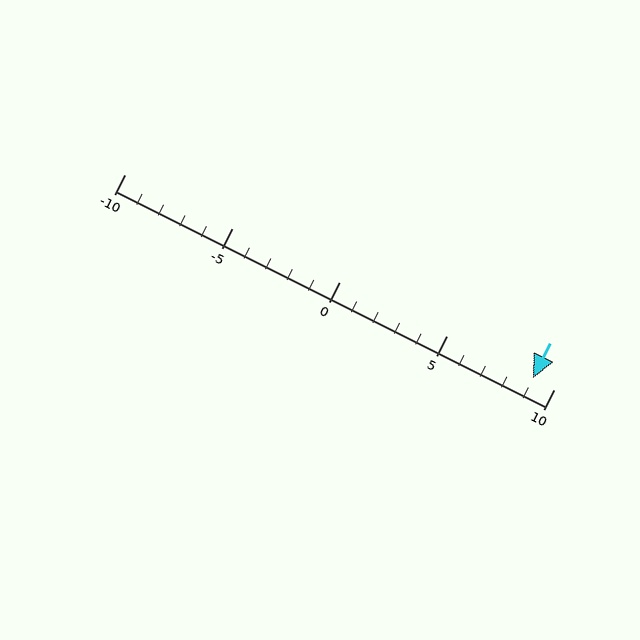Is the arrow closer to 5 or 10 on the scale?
The arrow is closer to 10.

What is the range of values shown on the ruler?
The ruler shows values from -10 to 10.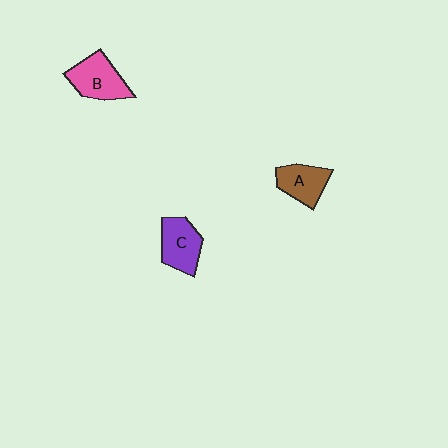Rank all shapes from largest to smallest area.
From largest to smallest: B (pink), C (purple), A (brown).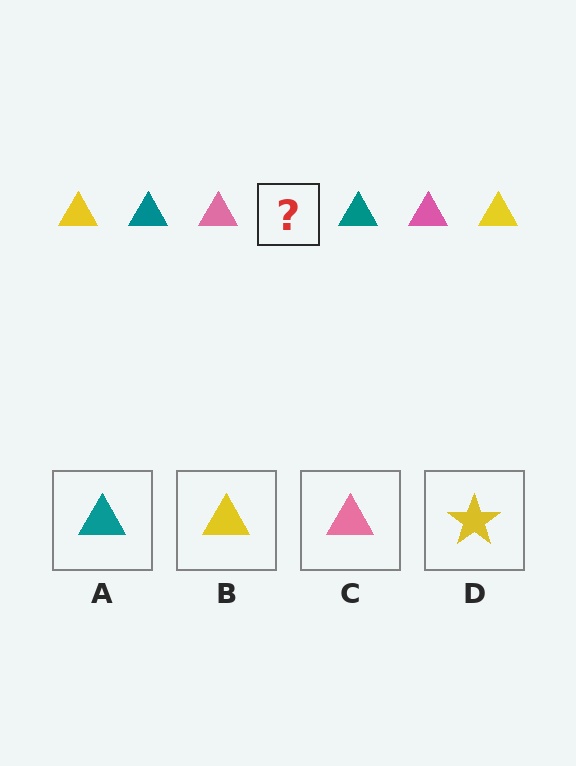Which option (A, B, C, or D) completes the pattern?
B.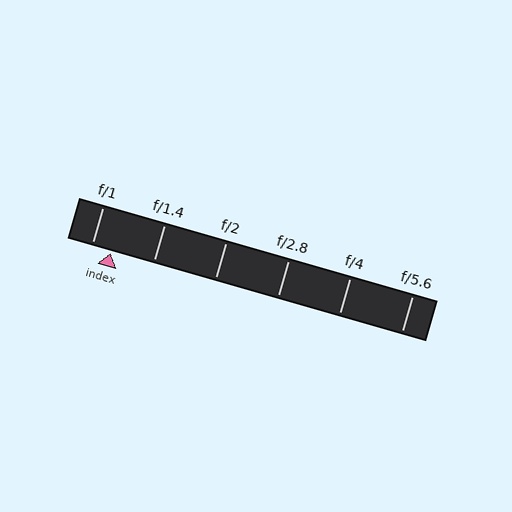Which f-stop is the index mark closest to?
The index mark is closest to f/1.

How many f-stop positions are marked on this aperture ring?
There are 6 f-stop positions marked.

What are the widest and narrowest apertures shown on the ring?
The widest aperture shown is f/1 and the narrowest is f/5.6.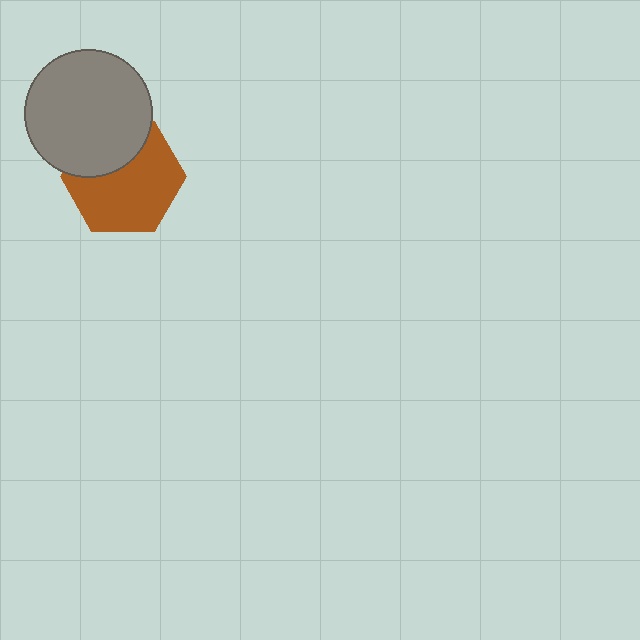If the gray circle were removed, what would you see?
You would see the complete brown hexagon.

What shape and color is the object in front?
The object in front is a gray circle.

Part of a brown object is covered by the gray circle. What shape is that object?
It is a hexagon.